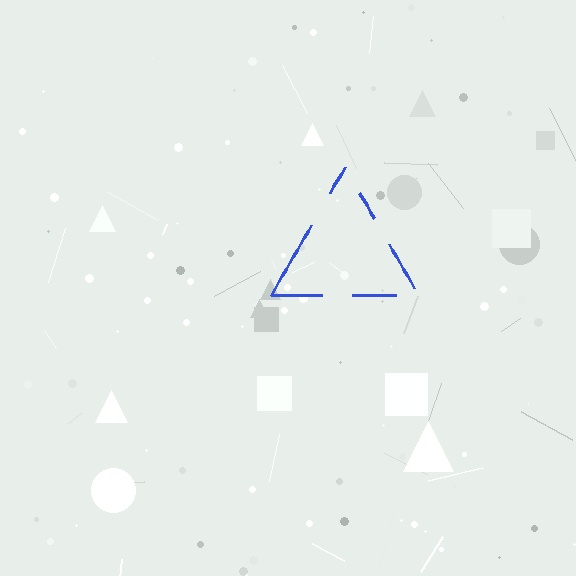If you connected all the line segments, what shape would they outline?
They would outline a triangle.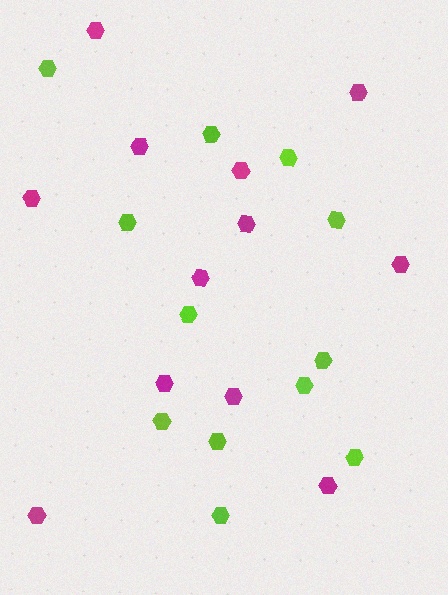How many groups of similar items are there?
There are 2 groups: one group of magenta hexagons (12) and one group of lime hexagons (12).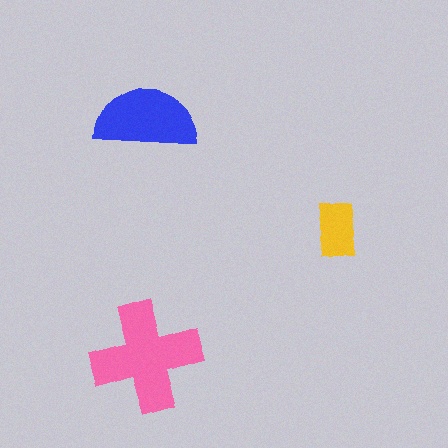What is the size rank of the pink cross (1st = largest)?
1st.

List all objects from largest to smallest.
The pink cross, the blue semicircle, the yellow rectangle.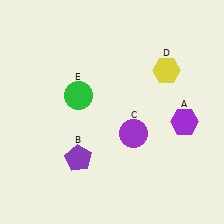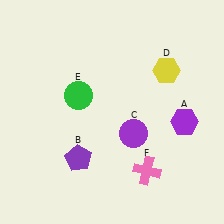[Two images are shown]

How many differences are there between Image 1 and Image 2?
There is 1 difference between the two images.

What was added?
A pink cross (F) was added in Image 2.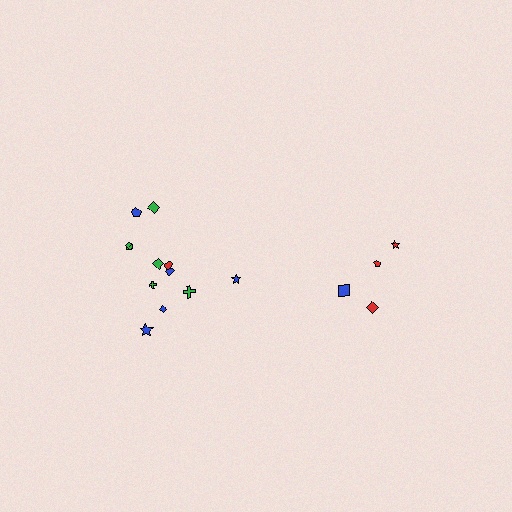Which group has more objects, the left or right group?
The left group.